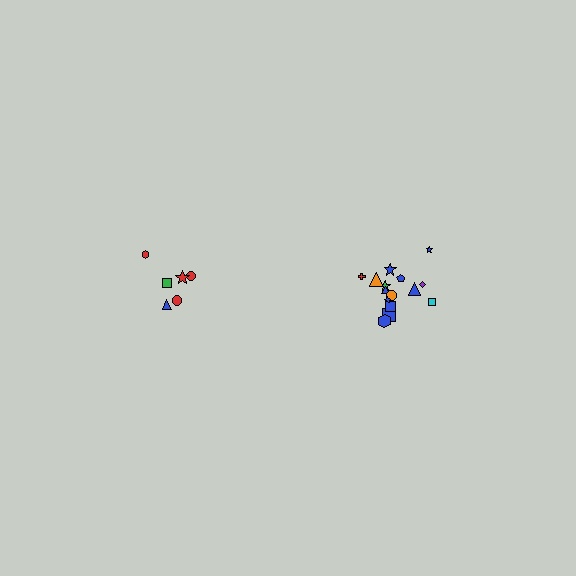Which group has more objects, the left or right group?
The right group.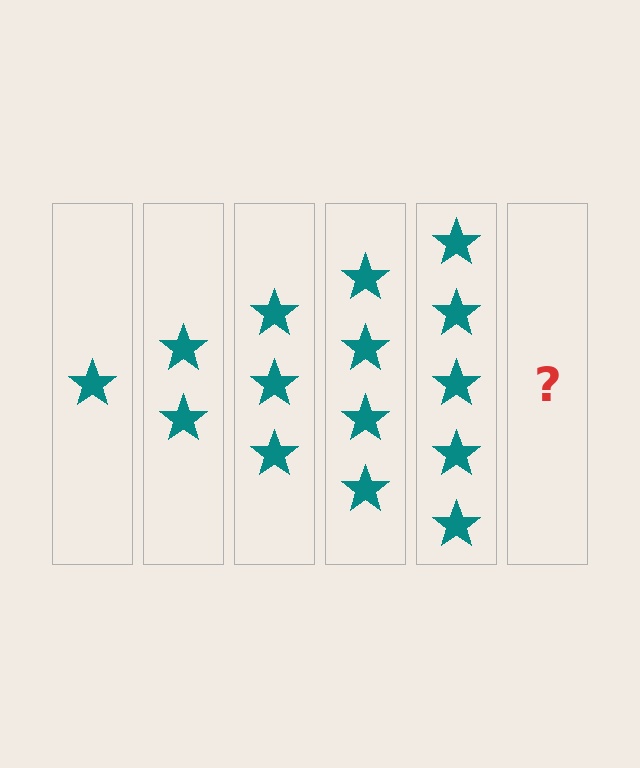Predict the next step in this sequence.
The next step is 6 stars.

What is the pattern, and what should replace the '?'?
The pattern is that each step adds one more star. The '?' should be 6 stars.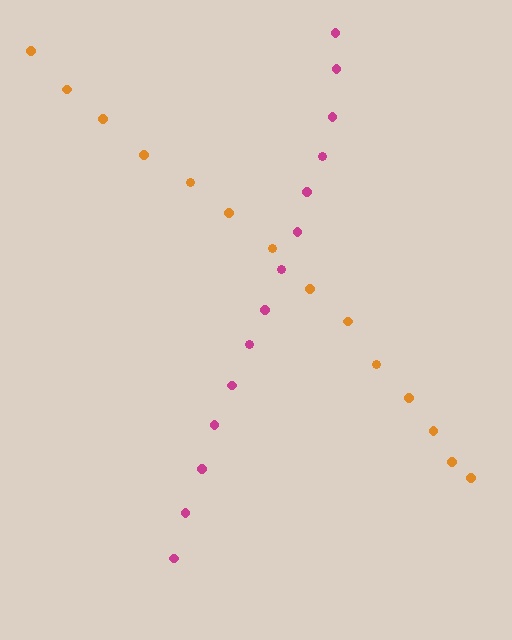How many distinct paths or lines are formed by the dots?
There are 2 distinct paths.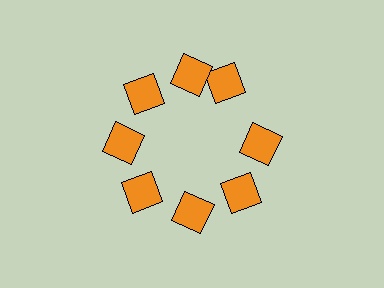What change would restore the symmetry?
The symmetry would be restored by rotating it back into even spacing with its neighbors so that all 8 diamonds sit at equal angles and equal distance from the center.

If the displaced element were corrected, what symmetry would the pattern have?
It would have 8-fold rotational symmetry — the pattern would map onto itself every 45 degrees.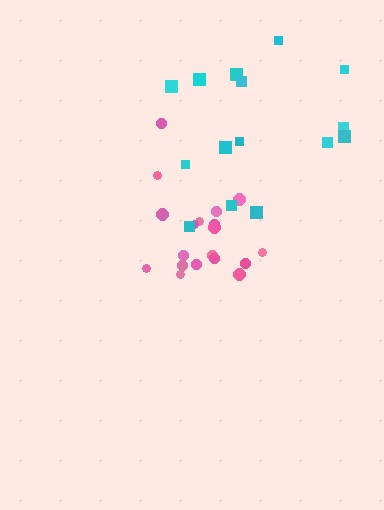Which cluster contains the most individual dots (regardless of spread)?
Pink (19).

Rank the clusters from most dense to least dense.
pink, cyan.